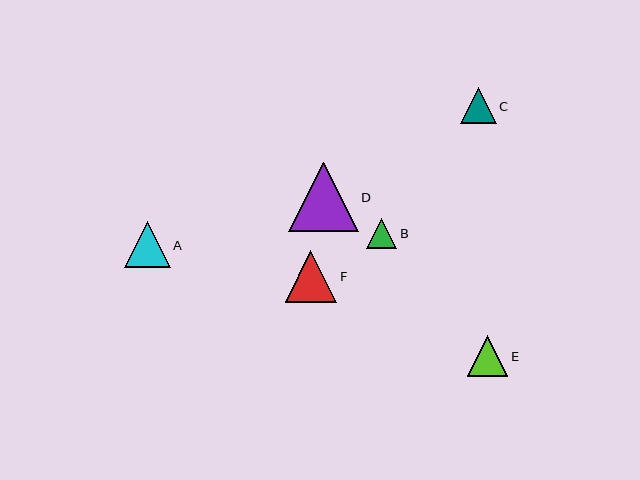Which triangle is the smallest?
Triangle B is the smallest with a size of approximately 30 pixels.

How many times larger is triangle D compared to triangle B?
Triangle D is approximately 2.3 times the size of triangle B.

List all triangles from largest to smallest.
From largest to smallest: D, F, A, E, C, B.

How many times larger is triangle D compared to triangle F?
Triangle D is approximately 1.3 times the size of triangle F.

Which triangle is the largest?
Triangle D is the largest with a size of approximately 70 pixels.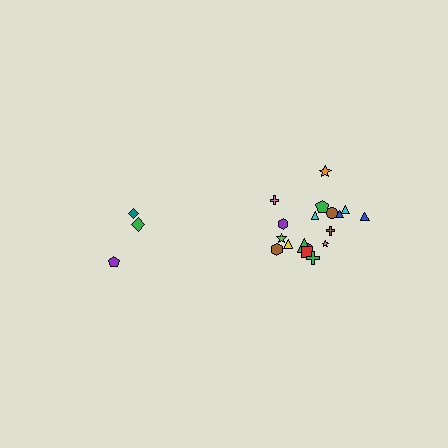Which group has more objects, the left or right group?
The right group.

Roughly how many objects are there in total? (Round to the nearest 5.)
Roughly 20 objects in total.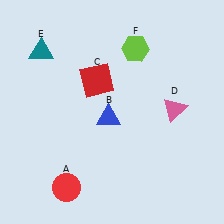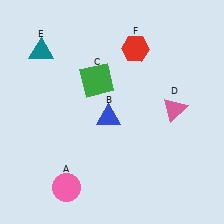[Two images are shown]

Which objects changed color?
A changed from red to pink. C changed from red to green. F changed from lime to red.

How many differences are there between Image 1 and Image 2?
There are 3 differences between the two images.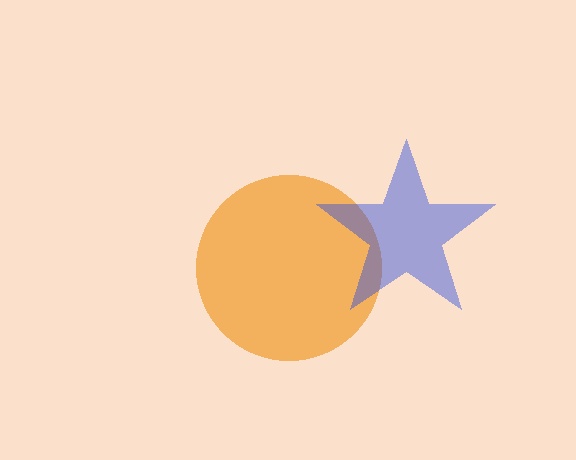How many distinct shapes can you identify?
There are 2 distinct shapes: an orange circle, a blue star.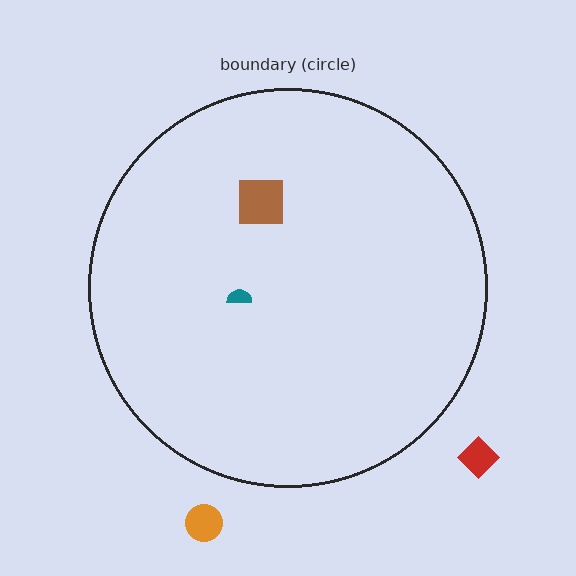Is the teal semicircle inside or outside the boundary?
Inside.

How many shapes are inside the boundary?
2 inside, 2 outside.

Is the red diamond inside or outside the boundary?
Outside.